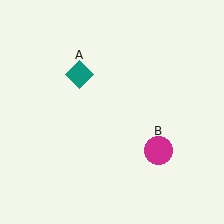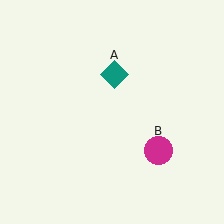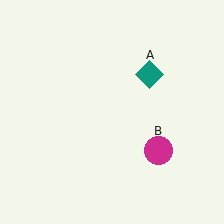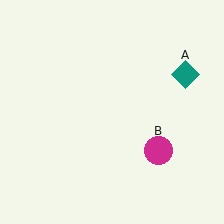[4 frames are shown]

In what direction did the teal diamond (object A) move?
The teal diamond (object A) moved right.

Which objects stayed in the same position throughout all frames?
Magenta circle (object B) remained stationary.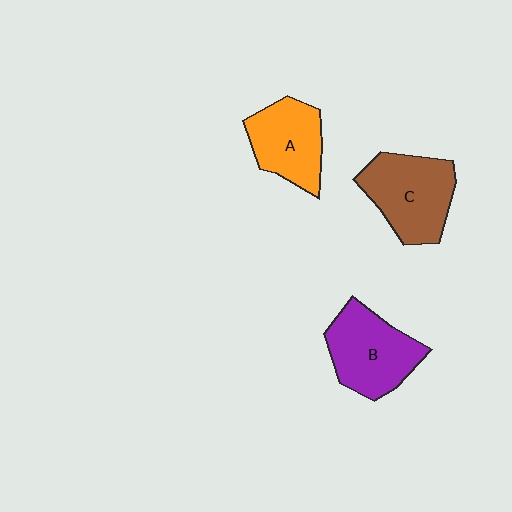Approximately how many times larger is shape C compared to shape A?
Approximately 1.2 times.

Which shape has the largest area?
Shape C (brown).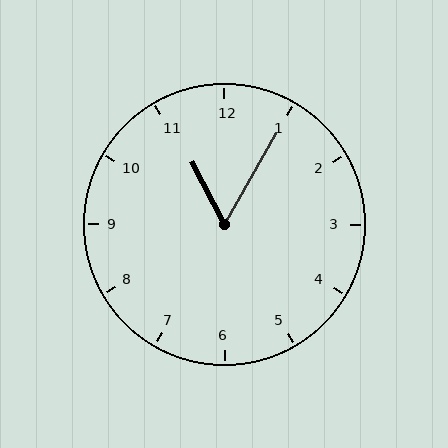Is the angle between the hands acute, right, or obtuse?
It is acute.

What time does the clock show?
11:05.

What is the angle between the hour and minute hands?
Approximately 58 degrees.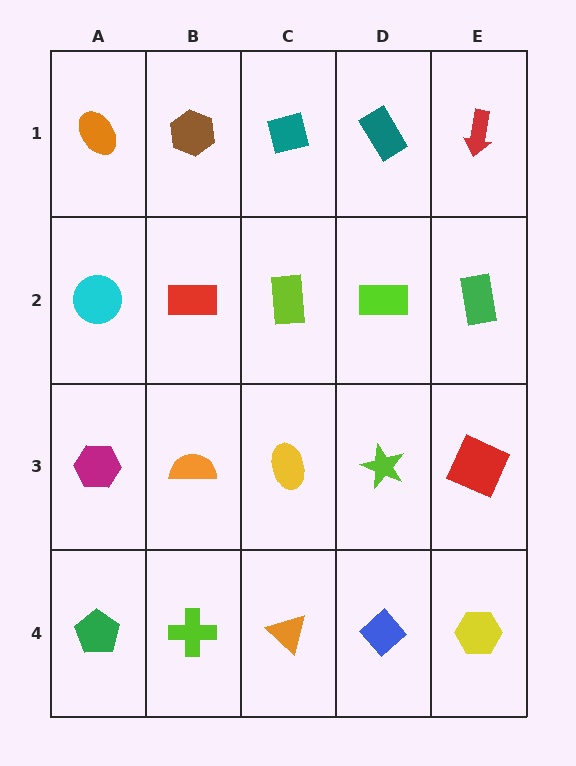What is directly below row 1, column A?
A cyan circle.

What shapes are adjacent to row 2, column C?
A teal square (row 1, column C), a yellow ellipse (row 3, column C), a red rectangle (row 2, column B), a lime rectangle (row 2, column D).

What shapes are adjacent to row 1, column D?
A lime rectangle (row 2, column D), a teal square (row 1, column C), a red arrow (row 1, column E).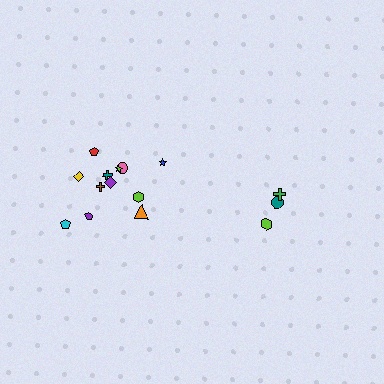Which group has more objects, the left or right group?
The left group.